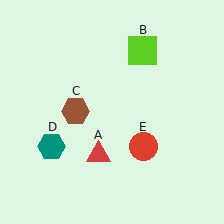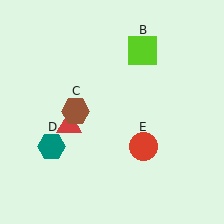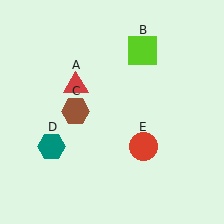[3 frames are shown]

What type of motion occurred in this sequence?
The red triangle (object A) rotated clockwise around the center of the scene.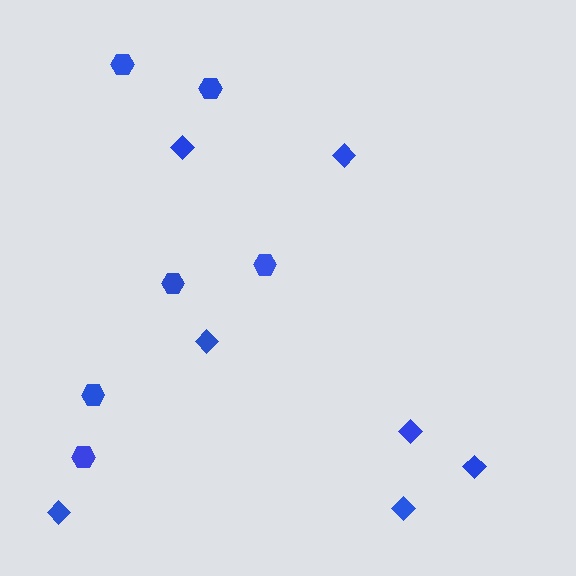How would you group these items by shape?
There are 2 groups: one group of hexagons (6) and one group of diamonds (7).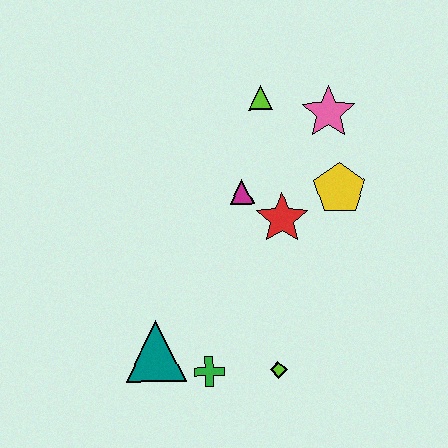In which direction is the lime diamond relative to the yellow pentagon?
The lime diamond is below the yellow pentagon.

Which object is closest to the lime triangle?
The pink star is closest to the lime triangle.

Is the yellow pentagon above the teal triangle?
Yes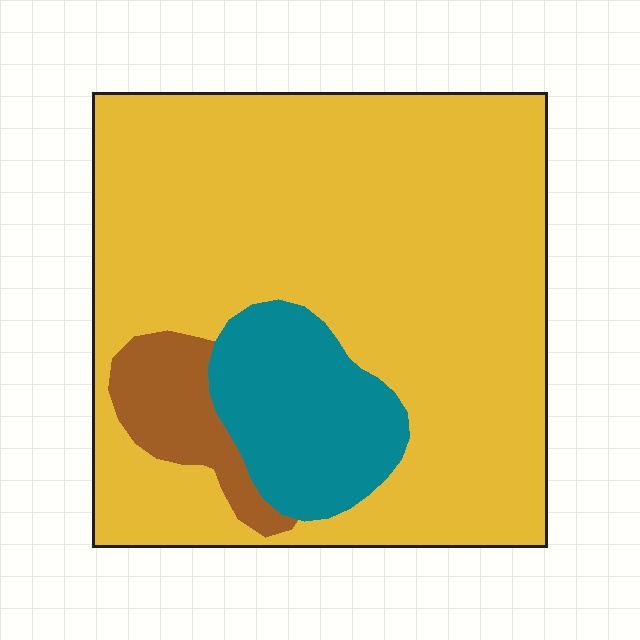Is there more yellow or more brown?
Yellow.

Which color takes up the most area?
Yellow, at roughly 80%.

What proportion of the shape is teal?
Teal takes up less than a quarter of the shape.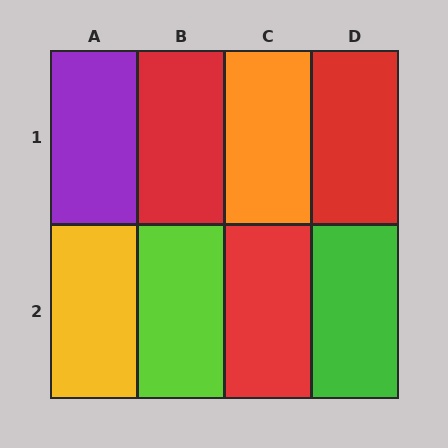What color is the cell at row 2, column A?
Yellow.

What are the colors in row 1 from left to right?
Purple, red, orange, red.